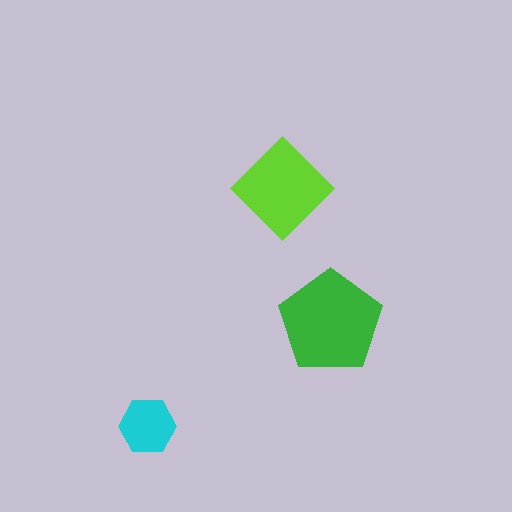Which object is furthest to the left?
The cyan hexagon is leftmost.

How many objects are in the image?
There are 3 objects in the image.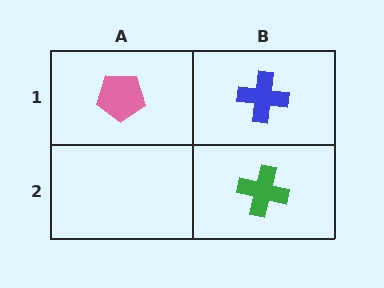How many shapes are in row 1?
2 shapes.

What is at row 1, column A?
A pink pentagon.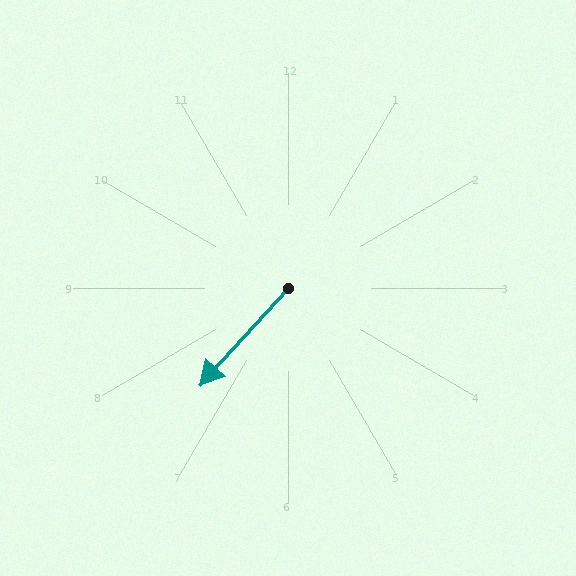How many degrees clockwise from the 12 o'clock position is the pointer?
Approximately 222 degrees.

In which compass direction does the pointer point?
Southwest.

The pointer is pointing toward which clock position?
Roughly 7 o'clock.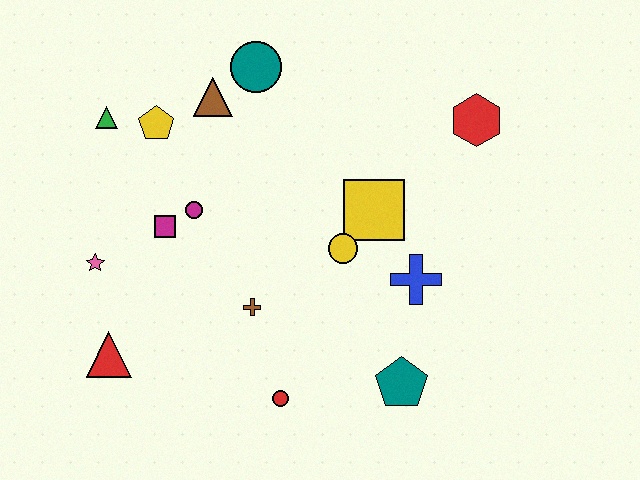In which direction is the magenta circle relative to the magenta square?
The magenta circle is to the right of the magenta square.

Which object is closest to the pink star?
The magenta square is closest to the pink star.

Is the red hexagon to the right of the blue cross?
Yes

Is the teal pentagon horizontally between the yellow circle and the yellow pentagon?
No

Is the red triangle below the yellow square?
Yes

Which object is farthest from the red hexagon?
The red triangle is farthest from the red hexagon.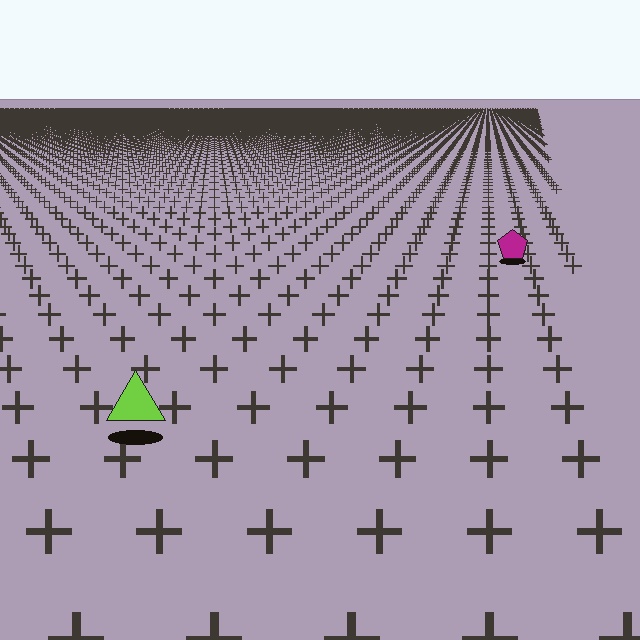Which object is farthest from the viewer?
The magenta pentagon is farthest from the viewer. It appears smaller and the ground texture around it is denser.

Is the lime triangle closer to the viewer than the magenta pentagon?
Yes. The lime triangle is closer — you can tell from the texture gradient: the ground texture is coarser near it.